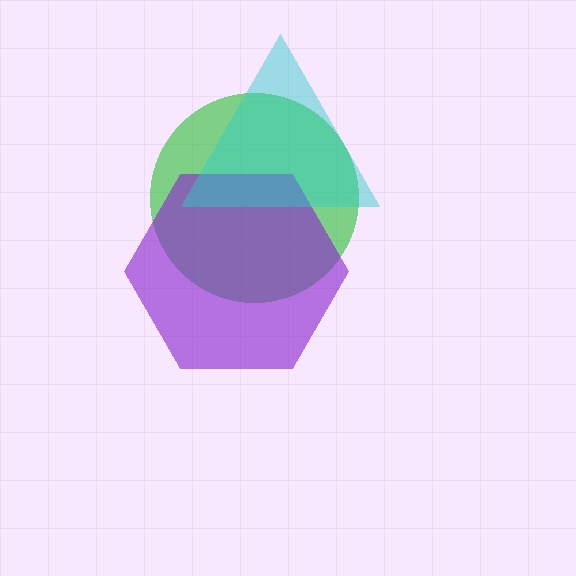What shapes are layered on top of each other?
The layered shapes are: a green circle, a purple hexagon, a cyan triangle.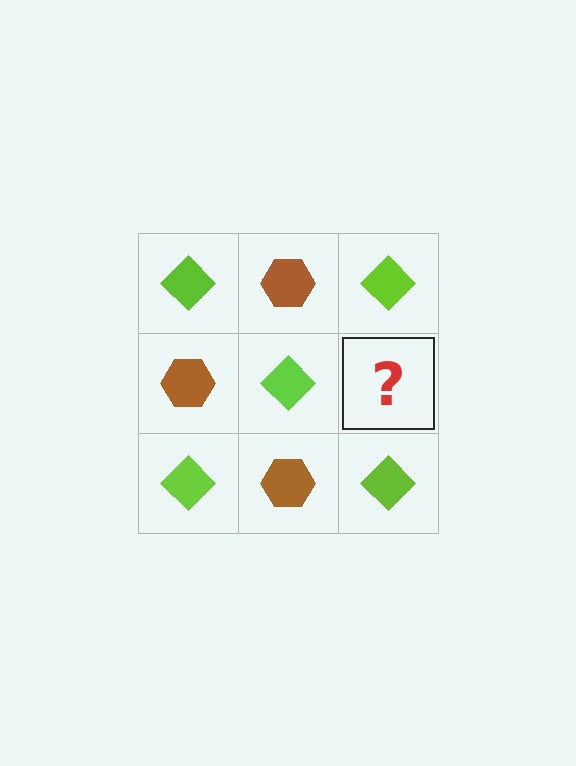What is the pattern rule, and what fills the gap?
The rule is that it alternates lime diamond and brown hexagon in a checkerboard pattern. The gap should be filled with a brown hexagon.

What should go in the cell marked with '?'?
The missing cell should contain a brown hexagon.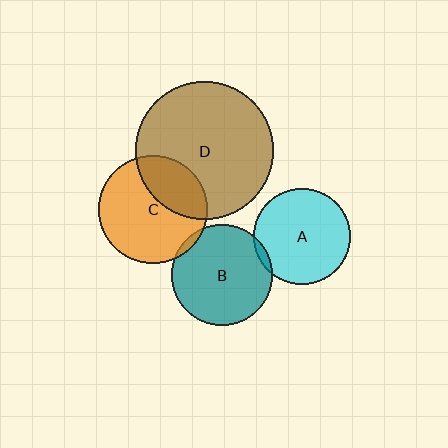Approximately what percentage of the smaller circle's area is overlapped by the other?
Approximately 30%.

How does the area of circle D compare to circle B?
Approximately 1.9 times.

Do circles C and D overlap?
Yes.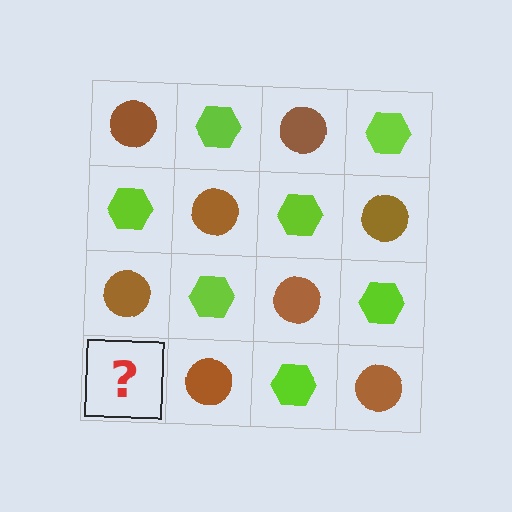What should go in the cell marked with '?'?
The missing cell should contain a lime hexagon.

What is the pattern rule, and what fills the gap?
The rule is that it alternates brown circle and lime hexagon in a checkerboard pattern. The gap should be filled with a lime hexagon.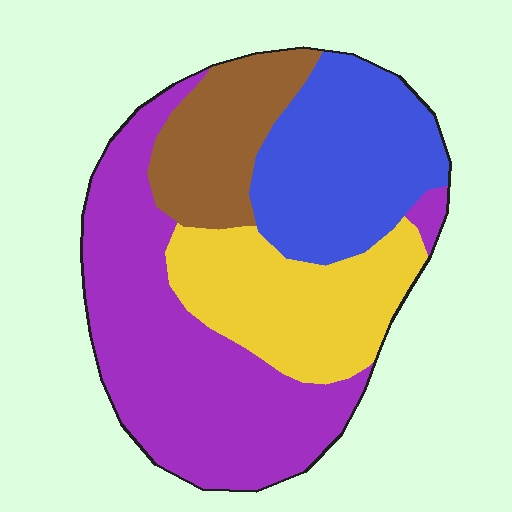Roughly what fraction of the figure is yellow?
Yellow covers 22% of the figure.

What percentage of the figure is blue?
Blue covers around 25% of the figure.